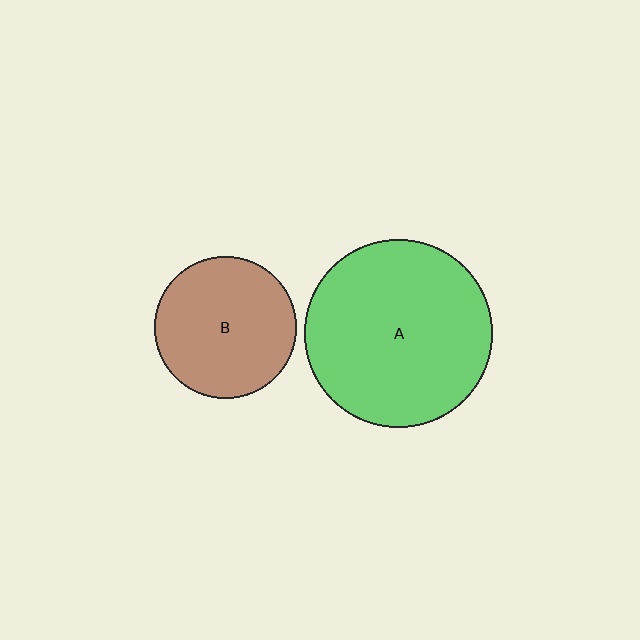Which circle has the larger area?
Circle A (green).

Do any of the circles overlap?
No, none of the circles overlap.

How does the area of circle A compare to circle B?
Approximately 1.8 times.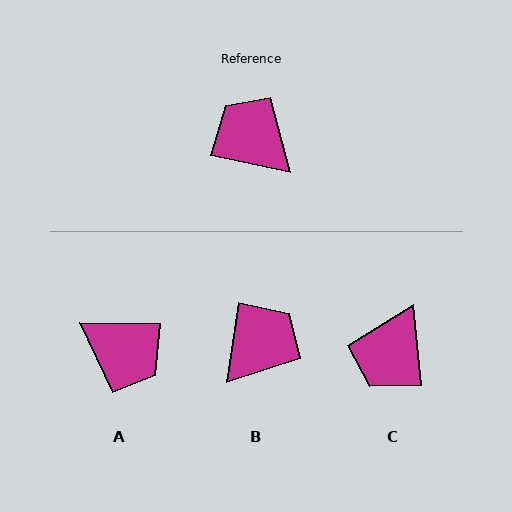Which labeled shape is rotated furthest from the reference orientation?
A, about 169 degrees away.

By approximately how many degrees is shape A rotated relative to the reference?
Approximately 169 degrees clockwise.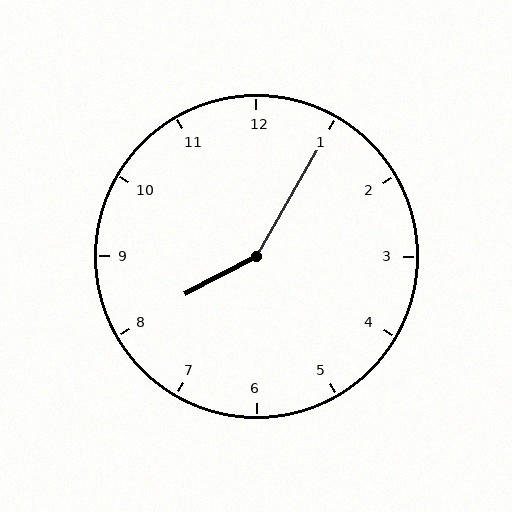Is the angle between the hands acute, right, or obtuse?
It is obtuse.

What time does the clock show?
8:05.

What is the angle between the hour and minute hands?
Approximately 148 degrees.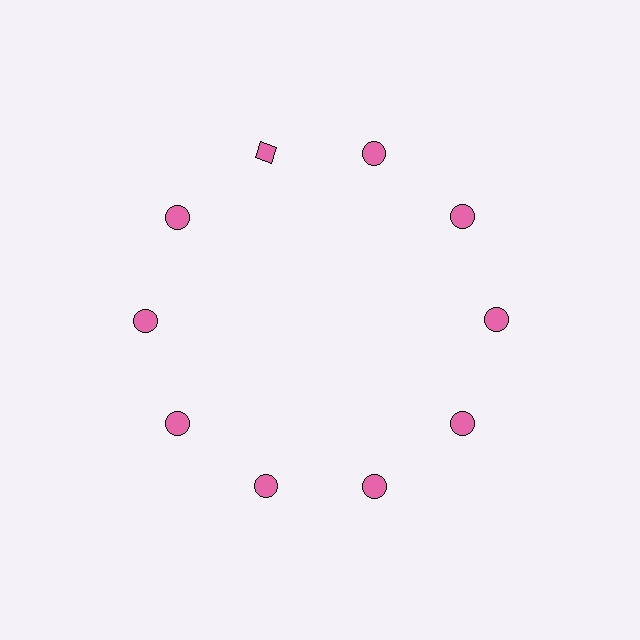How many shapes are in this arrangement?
There are 10 shapes arranged in a ring pattern.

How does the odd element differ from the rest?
It has a different shape: diamond instead of circle.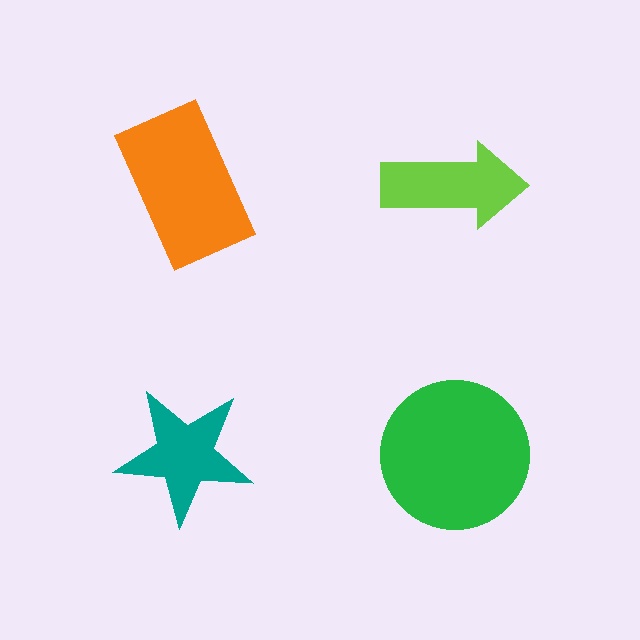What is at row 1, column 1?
An orange rectangle.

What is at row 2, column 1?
A teal star.